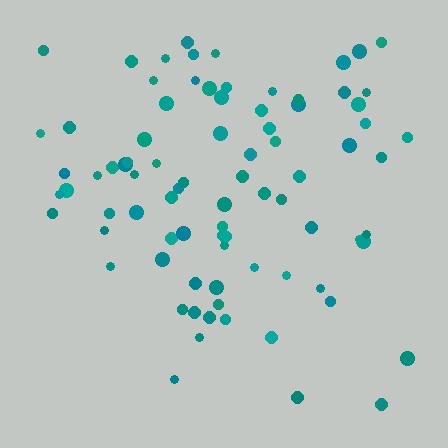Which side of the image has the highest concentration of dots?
The top.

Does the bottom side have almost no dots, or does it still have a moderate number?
Still a moderate number, just noticeably fewer than the top.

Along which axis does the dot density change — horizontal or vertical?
Vertical.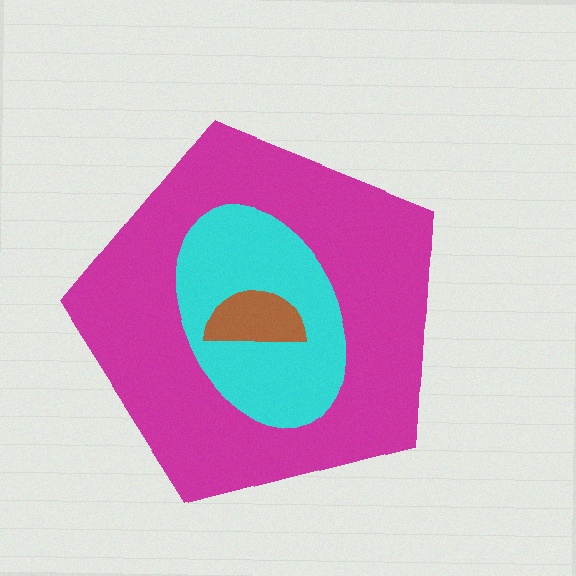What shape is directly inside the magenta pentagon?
The cyan ellipse.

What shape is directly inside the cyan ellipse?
The brown semicircle.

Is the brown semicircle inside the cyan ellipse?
Yes.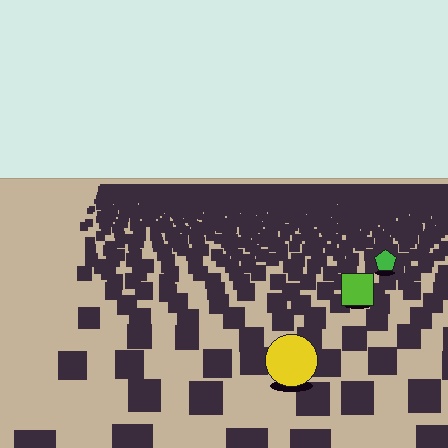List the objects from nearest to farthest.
From nearest to farthest: the yellow circle, the lime square, the green pentagon.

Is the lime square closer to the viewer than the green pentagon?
Yes. The lime square is closer — you can tell from the texture gradient: the ground texture is coarser near it.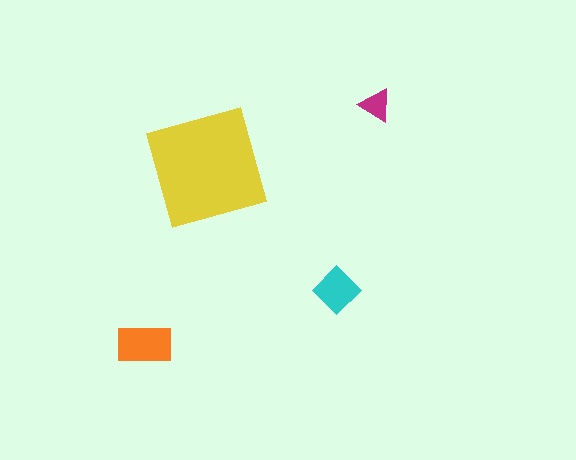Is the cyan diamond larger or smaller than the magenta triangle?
Larger.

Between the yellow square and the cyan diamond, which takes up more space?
The yellow square.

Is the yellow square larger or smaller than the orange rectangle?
Larger.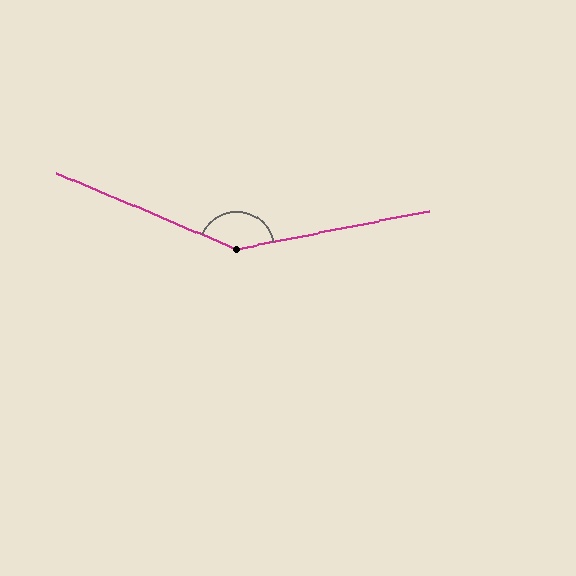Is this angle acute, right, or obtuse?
It is obtuse.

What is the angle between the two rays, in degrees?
Approximately 146 degrees.